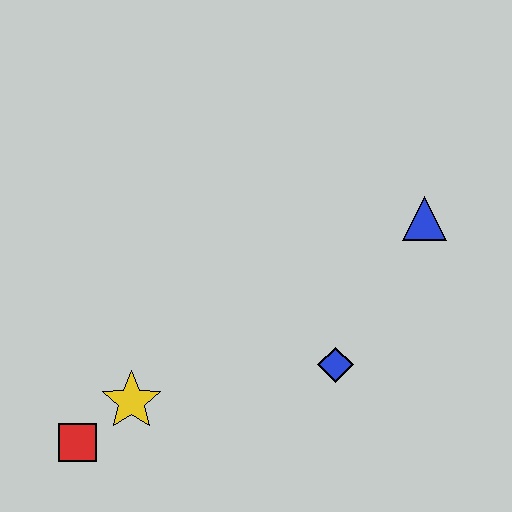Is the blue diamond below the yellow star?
No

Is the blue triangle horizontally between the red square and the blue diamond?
No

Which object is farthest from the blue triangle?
The red square is farthest from the blue triangle.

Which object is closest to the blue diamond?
The blue triangle is closest to the blue diamond.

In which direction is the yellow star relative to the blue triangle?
The yellow star is to the left of the blue triangle.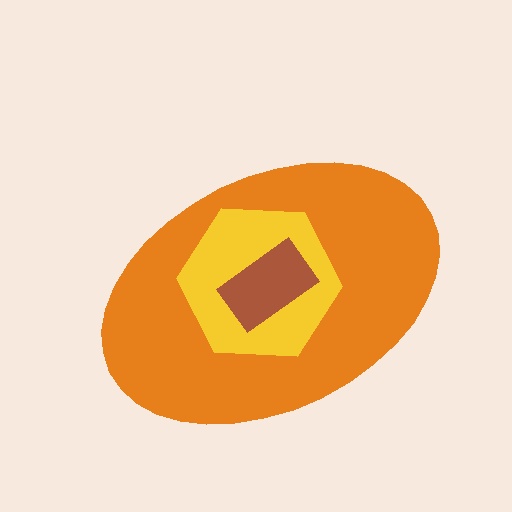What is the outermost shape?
The orange ellipse.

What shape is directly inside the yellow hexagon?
The brown rectangle.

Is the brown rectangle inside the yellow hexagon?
Yes.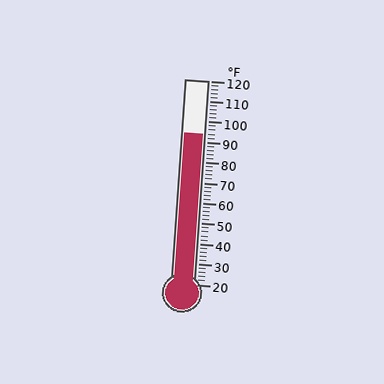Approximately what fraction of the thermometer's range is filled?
The thermometer is filled to approximately 75% of its range.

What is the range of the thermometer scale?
The thermometer scale ranges from 20°F to 120°F.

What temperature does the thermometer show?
The thermometer shows approximately 94°F.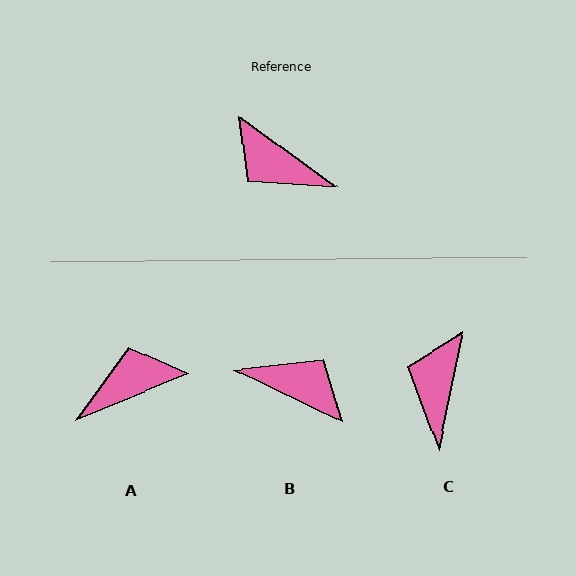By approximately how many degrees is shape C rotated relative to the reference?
Approximately 66 degrees clockwise.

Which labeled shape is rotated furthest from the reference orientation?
B, about 170 degrees away.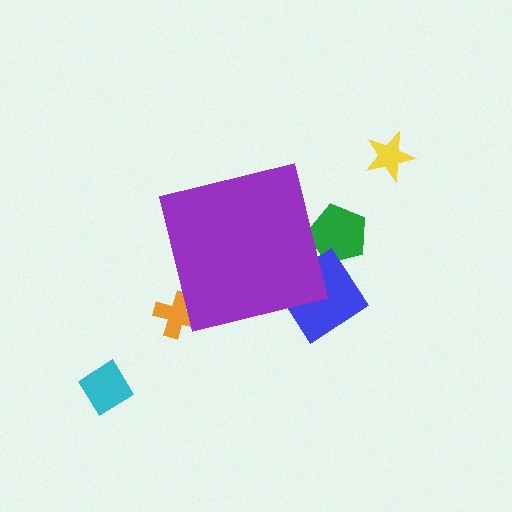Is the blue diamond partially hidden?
Yes, the blue diamond is partially hidden behind the purple square.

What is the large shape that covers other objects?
A purple square.